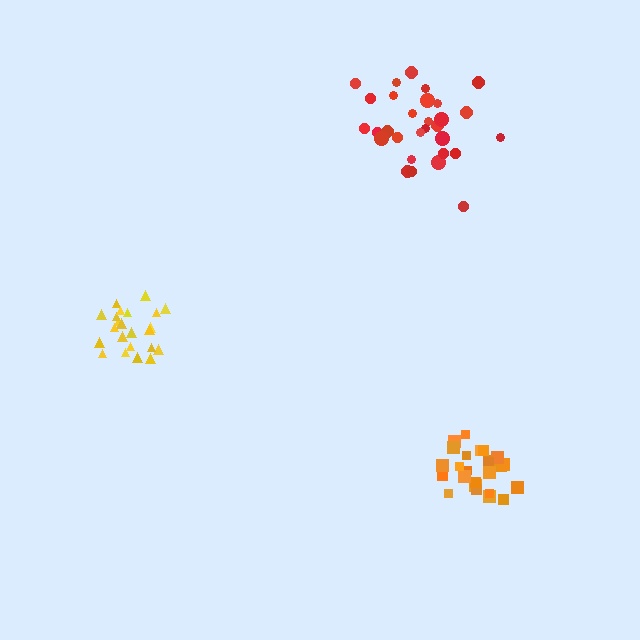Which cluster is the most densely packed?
Orange.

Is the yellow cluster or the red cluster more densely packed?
Yellow.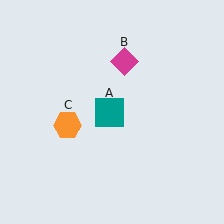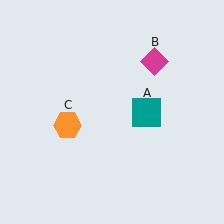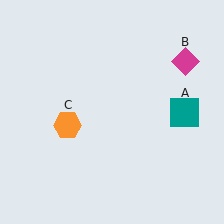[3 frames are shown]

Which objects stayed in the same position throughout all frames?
Orange hexagon (object C) remained stationary.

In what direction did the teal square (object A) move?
The teal square (object A) moved right.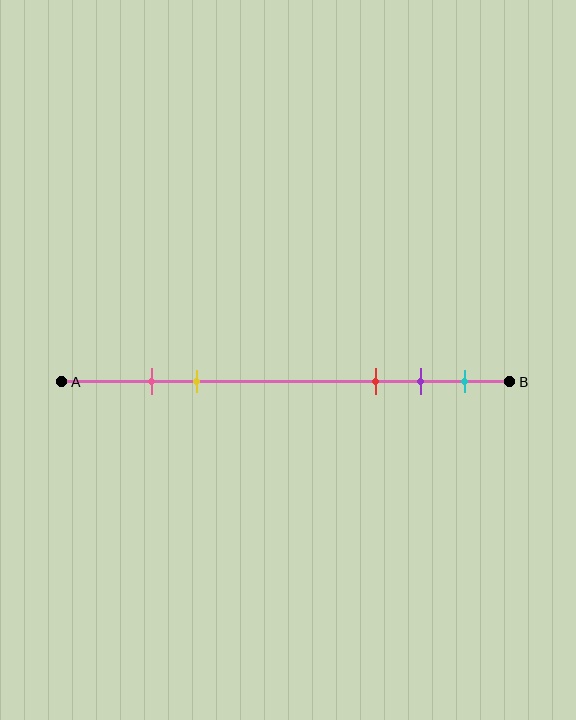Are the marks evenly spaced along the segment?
No, the marks are not evenly spaced.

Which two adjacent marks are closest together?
The pink and yellow marks are the closest adjacent pair.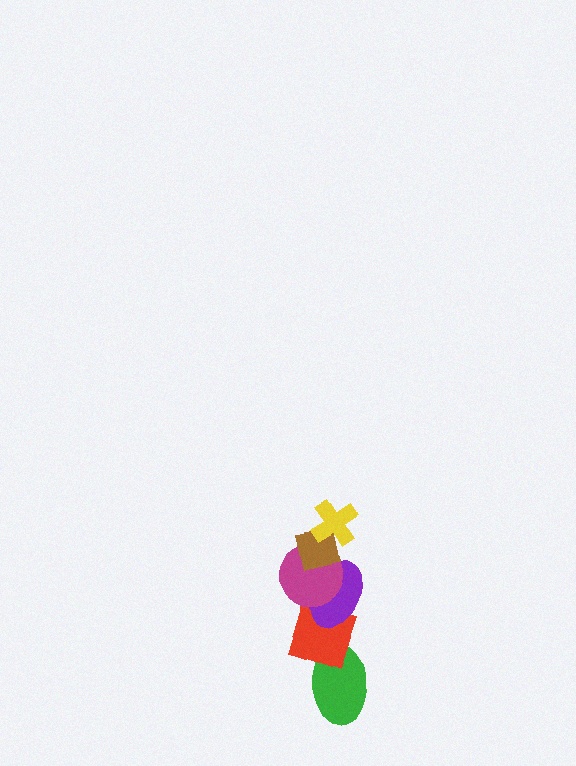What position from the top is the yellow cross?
The yellow cross is 1st from the top.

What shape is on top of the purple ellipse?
The magenta circle is on top of the purple ellipse.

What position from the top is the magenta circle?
The magenta circle is 3rd from the top.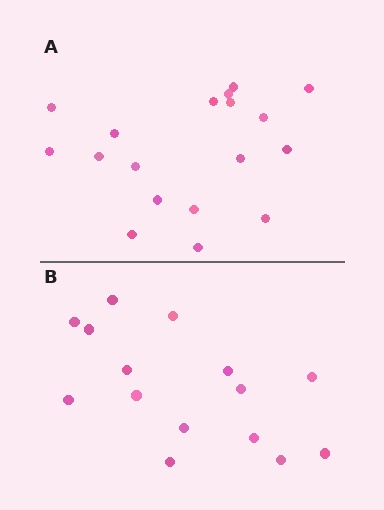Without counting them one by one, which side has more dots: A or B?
Region A (the top region) has more dots.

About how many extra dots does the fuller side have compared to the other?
Region A has just a few more — roughly 2 or 3 more dots than region B.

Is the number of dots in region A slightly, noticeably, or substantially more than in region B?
Region A has only slightly more — the two regions are fairly close. The ratio is roughly 1.2 to 1.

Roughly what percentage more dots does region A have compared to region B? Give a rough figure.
About 20% more.